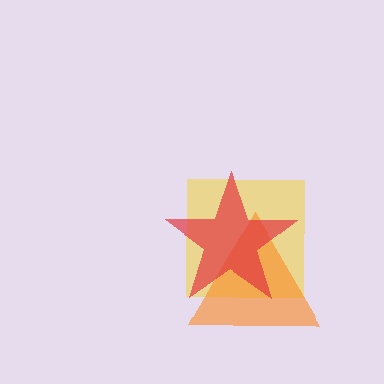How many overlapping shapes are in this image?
There are 3 overlapping shapes in the image.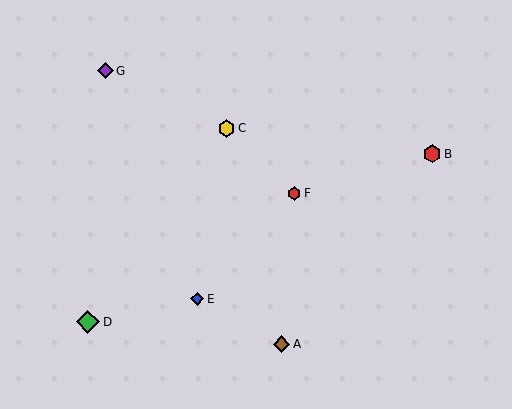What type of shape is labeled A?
Shape A is a brown diamond.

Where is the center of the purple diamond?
The center of the purple diamond is at (106, 71).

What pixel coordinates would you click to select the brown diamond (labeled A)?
Click at (281, 344) to select the brown diamond A.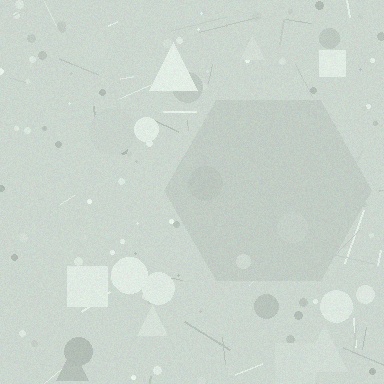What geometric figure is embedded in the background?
A hexagon is embedded in the background.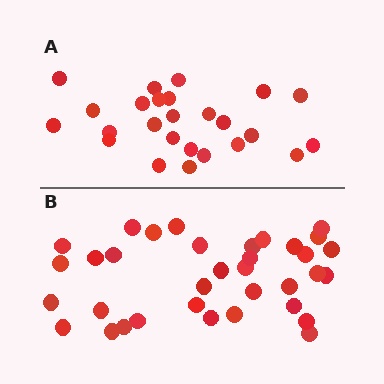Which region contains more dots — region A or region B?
Region B (the bottom region) has more dots.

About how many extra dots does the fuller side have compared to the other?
Region B has roughly 10 or so more dots than region A.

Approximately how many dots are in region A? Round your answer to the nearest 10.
About 20 dots. (The exact count is 25, which rounds to 20.)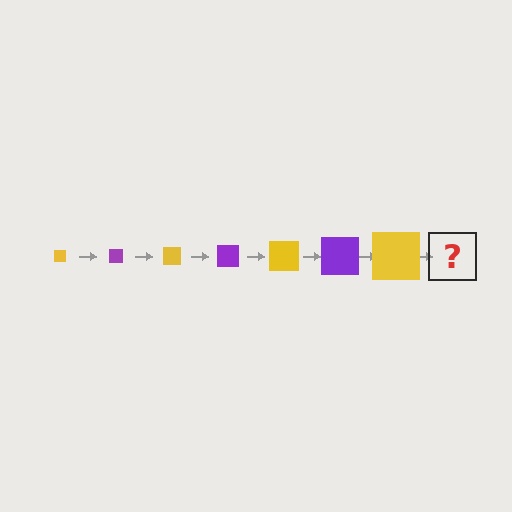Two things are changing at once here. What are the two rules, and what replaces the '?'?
The two rules are that the square grows larger each step and the color cycles through yellow and purple. The '?' should be a purple square, larger than the previous one.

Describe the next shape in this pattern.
It should be a purple square, larger than the previous one.